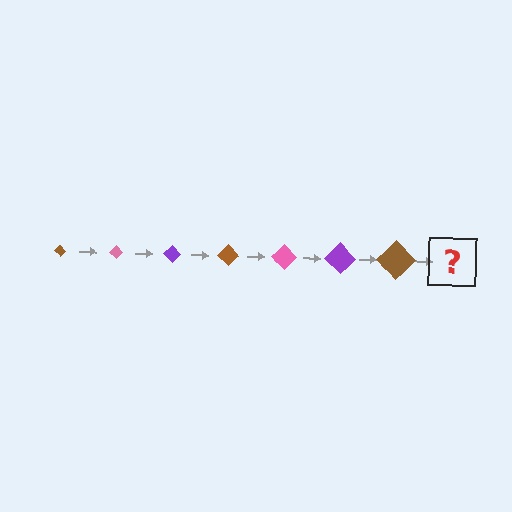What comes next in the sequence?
The next element should be a pink diamond, larger than the previous one.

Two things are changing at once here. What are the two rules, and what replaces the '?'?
The two rules are that the diamond grows larger each step and the color cycles through brown, pink, and purple. The '?' should be a pink diamond, larger than the previous one.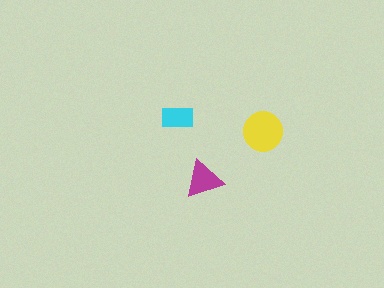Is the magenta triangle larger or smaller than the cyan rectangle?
Larger.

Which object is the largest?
The yellow circle.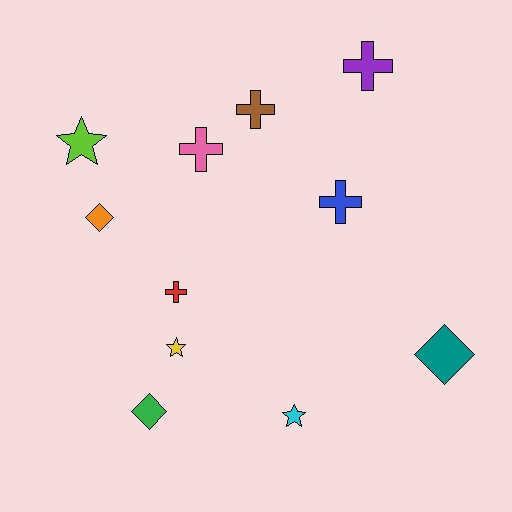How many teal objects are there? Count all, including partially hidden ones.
There is 1 teal object.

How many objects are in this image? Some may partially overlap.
There are 11 objects.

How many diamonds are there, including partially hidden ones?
There are 3 diamonds.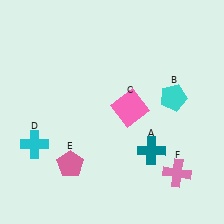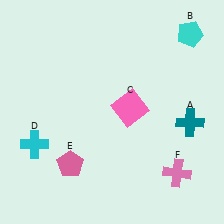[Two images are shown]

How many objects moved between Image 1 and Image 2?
2 objects moved between the two images.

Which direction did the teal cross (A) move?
The teal cross (A) moved right.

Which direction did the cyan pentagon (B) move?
The cyan pentagon (B) moved up.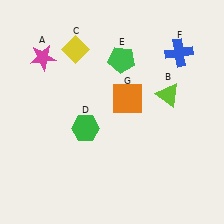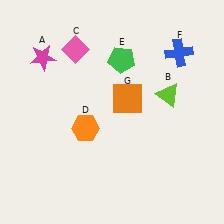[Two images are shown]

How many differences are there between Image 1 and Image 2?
There are 2 differences between the two images.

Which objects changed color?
C changed from yellow to pink. D changed from green to orange.